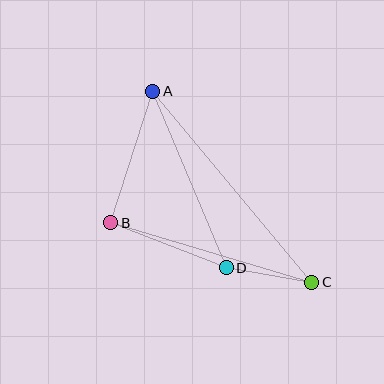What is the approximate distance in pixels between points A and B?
The distance between A and B is approximately 138 pixels.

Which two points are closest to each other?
Points C and D are closest to each other.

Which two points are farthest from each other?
Points A and C are farthest from each other.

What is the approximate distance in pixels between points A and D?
The distance between A and D is approximately 191 pixels.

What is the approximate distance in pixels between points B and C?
The distance between B and C is approximately 210 pixels.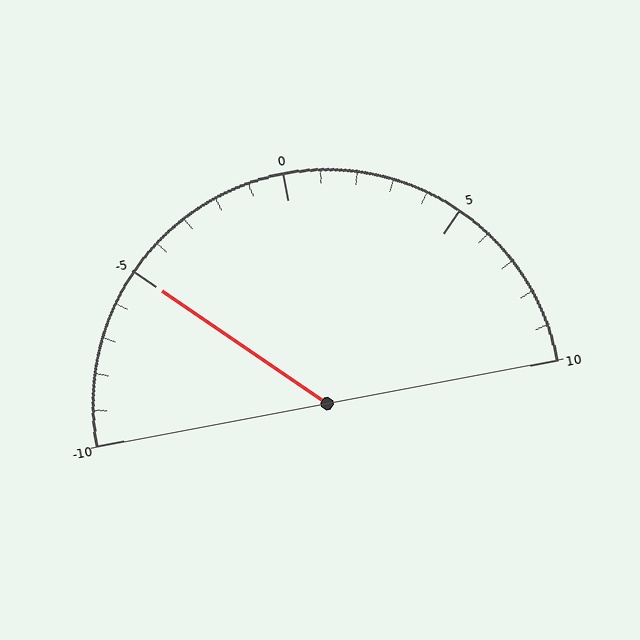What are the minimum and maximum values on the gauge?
The gauge ranges from -10 to 10.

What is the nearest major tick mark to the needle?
The nearest major tick mark is -5.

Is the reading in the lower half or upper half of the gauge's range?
The reading is in the lower half of the range (-10 to 10).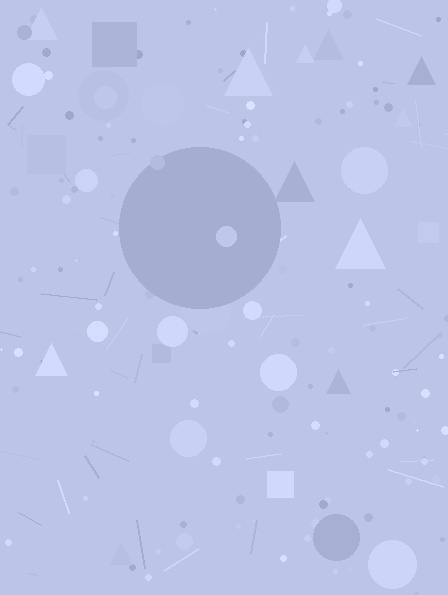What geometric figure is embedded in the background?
A circle is embedded in the background.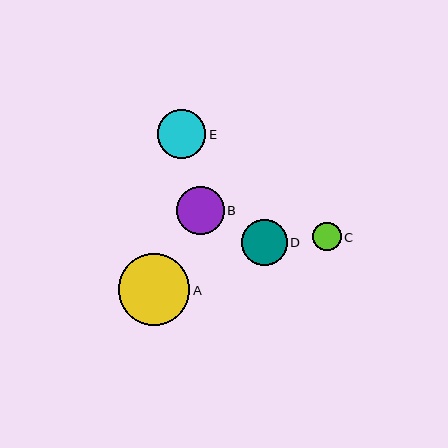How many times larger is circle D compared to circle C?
Circle D is approximately 1.6 times the size of circle C.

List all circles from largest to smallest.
From largest to smallest: A, E, B, D, C.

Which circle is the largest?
Circle A is the largest with a size of approximately 71 pixels.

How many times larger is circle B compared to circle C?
Circle B is approximately 1.7 times the size of circle C.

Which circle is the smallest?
Circle C is the smallest with a size of approximately 29 pixels.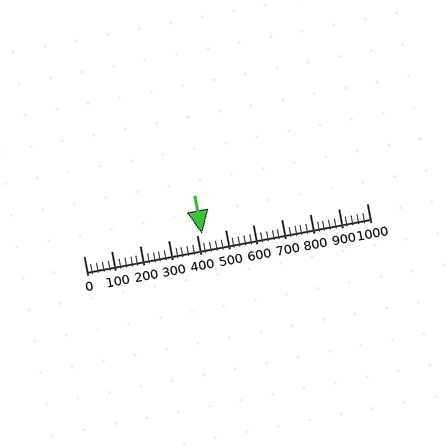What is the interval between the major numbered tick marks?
The major tick marks are spaced 100 units apart.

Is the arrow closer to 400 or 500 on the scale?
The arrow is closer to 400.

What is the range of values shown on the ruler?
The ruler shows values from 0 to 1000.